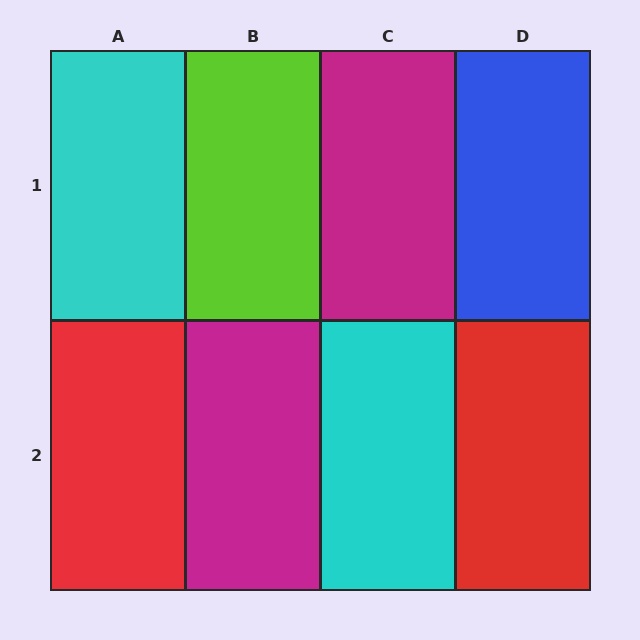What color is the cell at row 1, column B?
Lime.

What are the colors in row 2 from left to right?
Red, magenta, cyan, red.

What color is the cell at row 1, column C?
Magenta.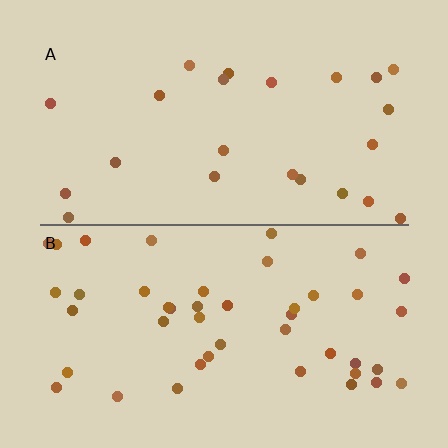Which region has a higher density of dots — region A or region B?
B (the bottom).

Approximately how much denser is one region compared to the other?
Approximately 1.9× — region B over region A.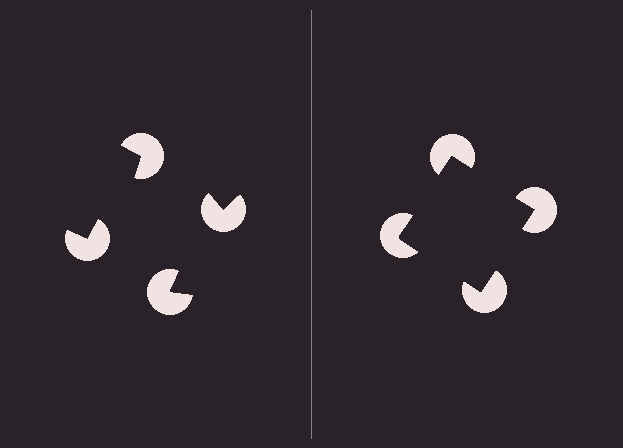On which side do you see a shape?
An illusory square appears on the right side. On the left side the wedge cuts are rotated, so no coherent shape forms.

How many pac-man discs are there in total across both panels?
8 — 4 on each side.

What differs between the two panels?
The pac-man discs are positioned identically on both sides; only the wedge orientations differ. On the right they align to a square; on the left they are misaligned.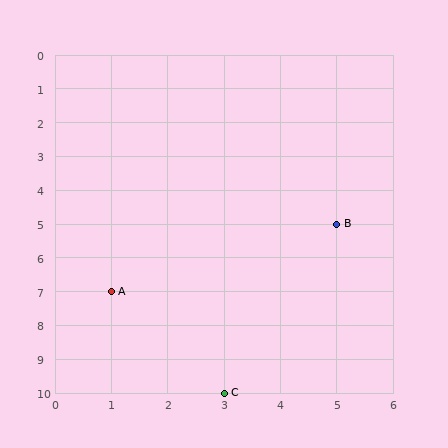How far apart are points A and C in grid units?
Points A and C are 2 columns and 3 rows apart (about 3.6 grid units diagonally).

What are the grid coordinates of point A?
Point A is at grid coordinates (1, 7).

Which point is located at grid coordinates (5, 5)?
Point B is at (5, 5).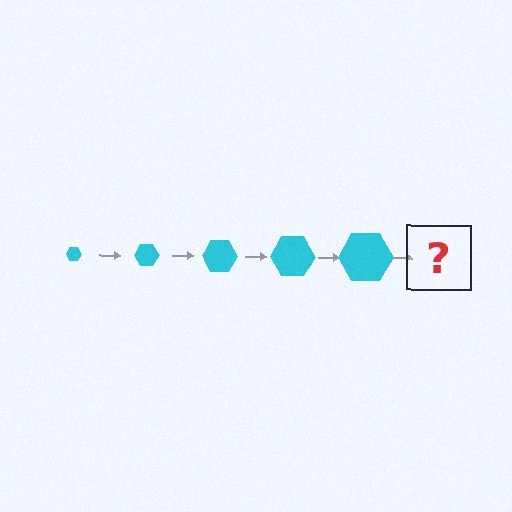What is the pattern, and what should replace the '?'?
The pattern is that the hexagon gets progressively larger each step. The '?' should be a cyan hexagon, larger than the previous one.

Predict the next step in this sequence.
The next step is a cyan hexagon, larger than the previous one.